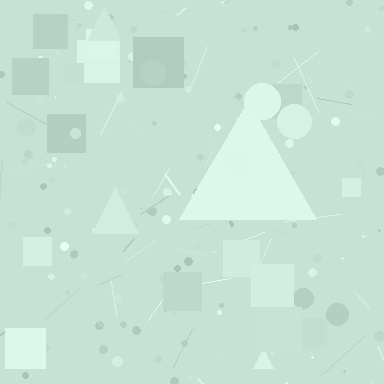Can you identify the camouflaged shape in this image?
The camouflaged shape is a triangle.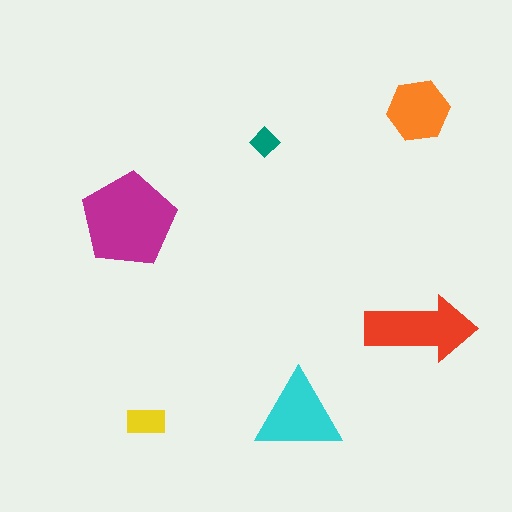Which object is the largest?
The magenta pentagon.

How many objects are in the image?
There are 6 objects in the image.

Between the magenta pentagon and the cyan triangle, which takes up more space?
The magenta pentagon.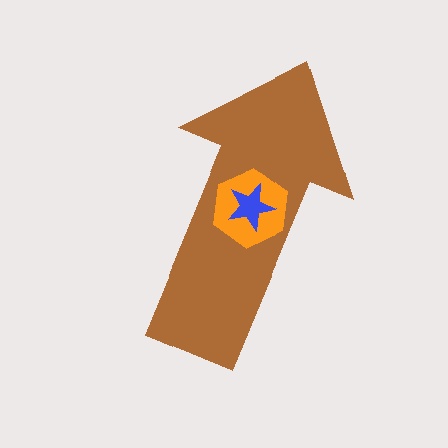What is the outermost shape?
The brown arrow.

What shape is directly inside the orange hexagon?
The blue star.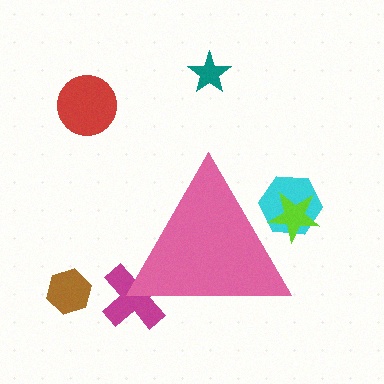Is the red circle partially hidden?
No, the red circle is fully visible.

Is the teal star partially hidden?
No, the teal star is fully visible.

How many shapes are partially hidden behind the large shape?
3 shapes are partially hidden.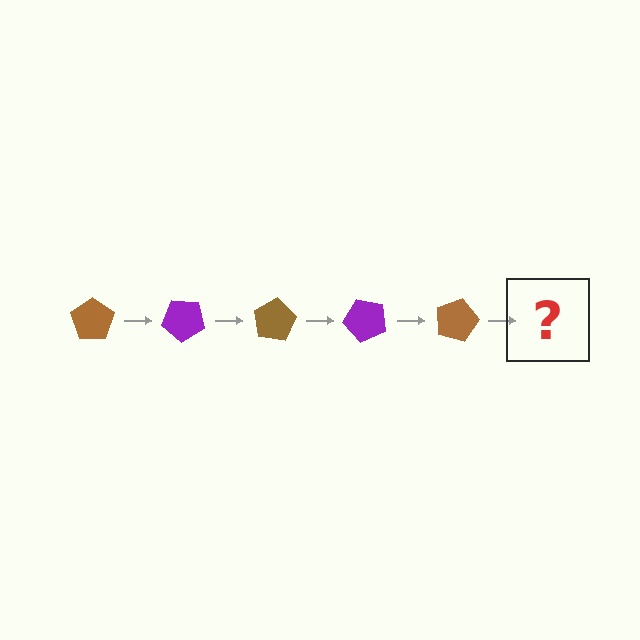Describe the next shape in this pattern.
It should be a purple pentagon, rotated 200 degrees from the start.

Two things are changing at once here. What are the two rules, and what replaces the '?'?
The two rules are that it rotates 40 degrees each step and the color cycles through brown and purple. The '?' should be a purple pentagon, rotated 200 degrees from the start.